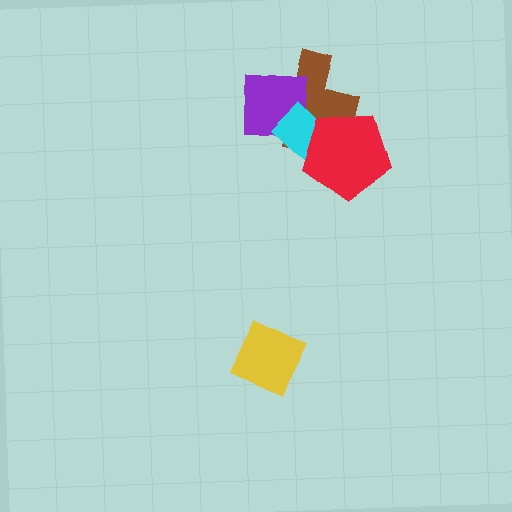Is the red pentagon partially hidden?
No, no other shape covers it.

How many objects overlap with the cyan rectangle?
3 objects overlap with the cyan rectangle.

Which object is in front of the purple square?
The cyan rectangle is in front of the purple square.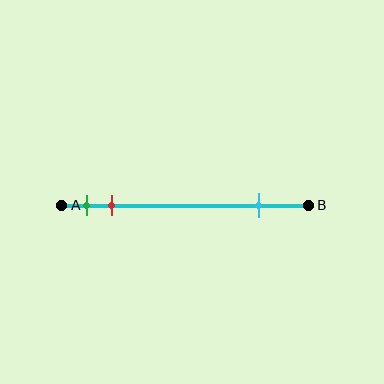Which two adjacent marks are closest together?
The green and red marks are the closest adjacent pair.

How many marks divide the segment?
There are 3 marks dividing the segment.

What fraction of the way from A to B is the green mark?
The green mark is approximately 10% (0.1) of the way from A to B.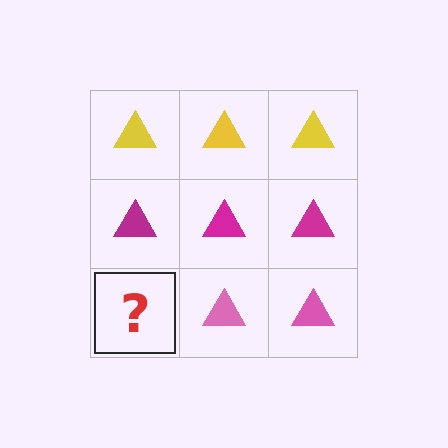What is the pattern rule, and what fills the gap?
The rule is that each row has a consistent color. The gap should be filled with a pink triangle.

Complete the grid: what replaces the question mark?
The question mark should be replaced with a pink triangle.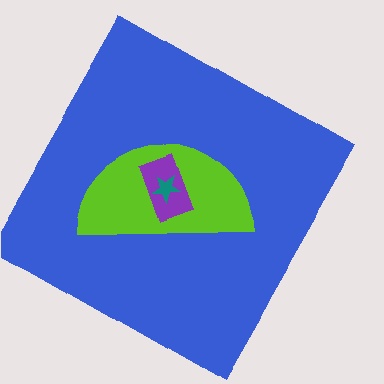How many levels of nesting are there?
4.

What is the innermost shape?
The teal star.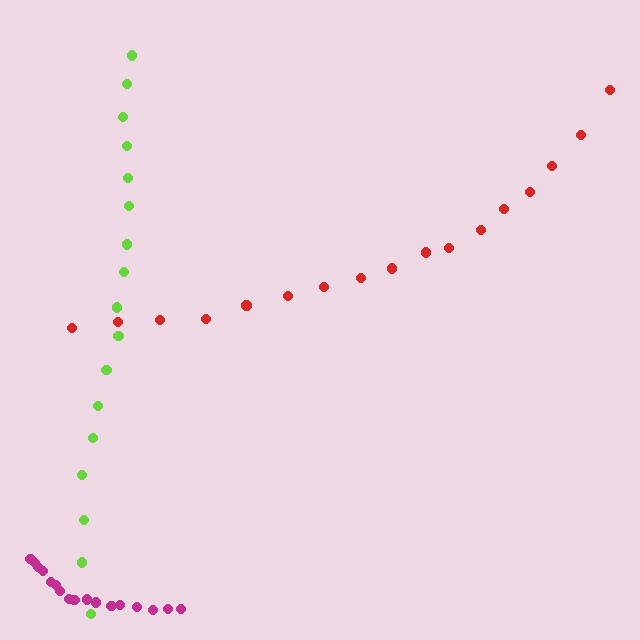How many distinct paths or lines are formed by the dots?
There are 3 distinct paths.